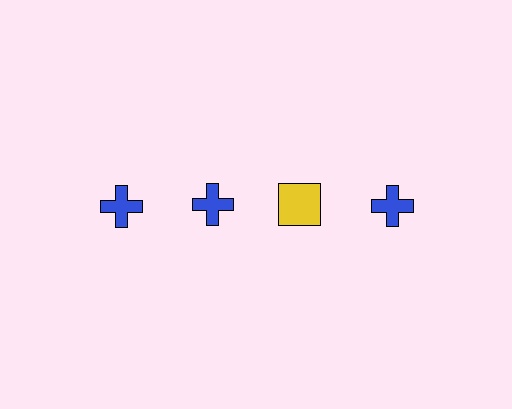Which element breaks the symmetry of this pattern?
The yellow square in the top row, center column breaks the symmetry. All other shapes are blue crosses.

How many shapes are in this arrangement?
There are 4 shapes arranged in a grid pattern.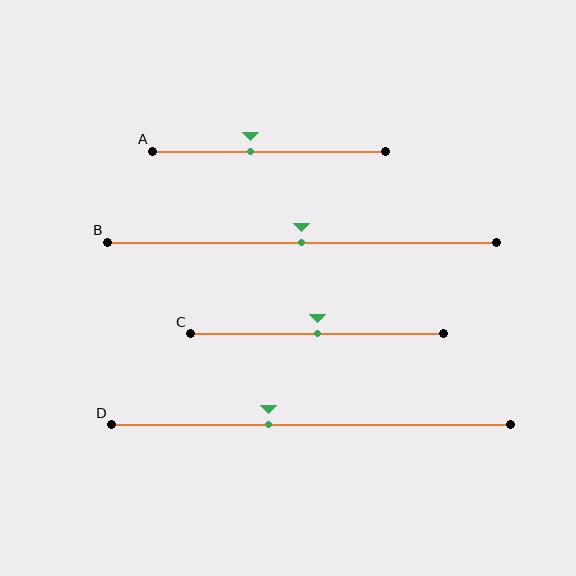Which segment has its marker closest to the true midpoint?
Segment B has its marker closest to the true midpoint.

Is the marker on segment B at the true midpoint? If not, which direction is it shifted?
Yes, the marker on segment B is at the true midpoint.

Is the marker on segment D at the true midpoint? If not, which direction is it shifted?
No, the marker on segment D is shifted to the left by about 11% of the segment length.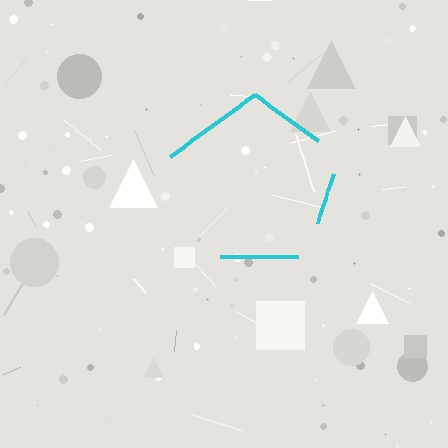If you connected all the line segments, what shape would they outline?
They would outline a pentagon.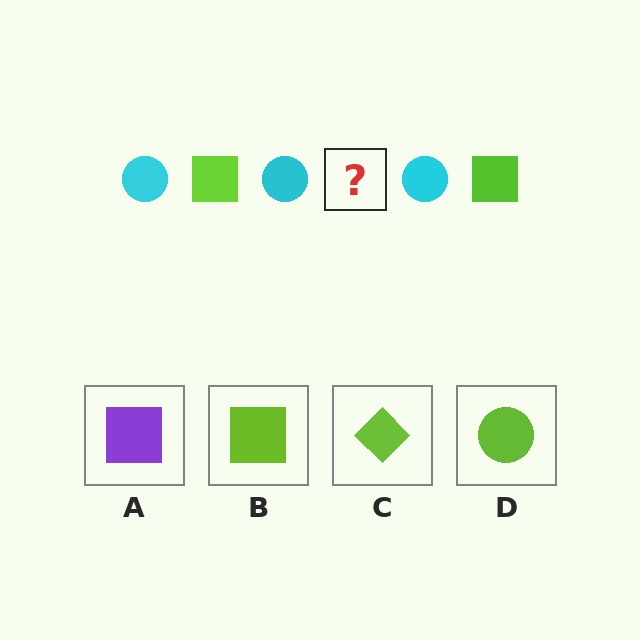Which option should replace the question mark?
Option B.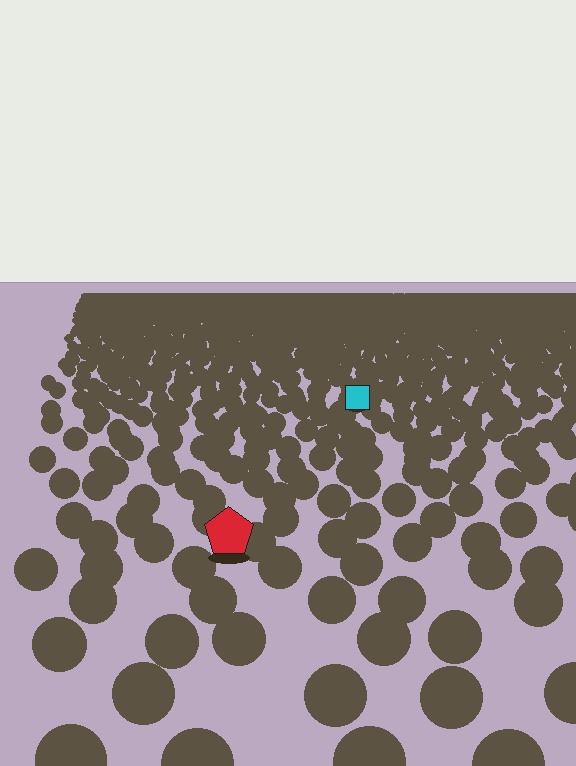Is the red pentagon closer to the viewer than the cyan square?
Yes. The red pentagon is closer — you can tell from the texture gradient: the ground texture is coarser near it.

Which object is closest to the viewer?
The red pentagon is closest. The texture marks near it are larger and more spread out.